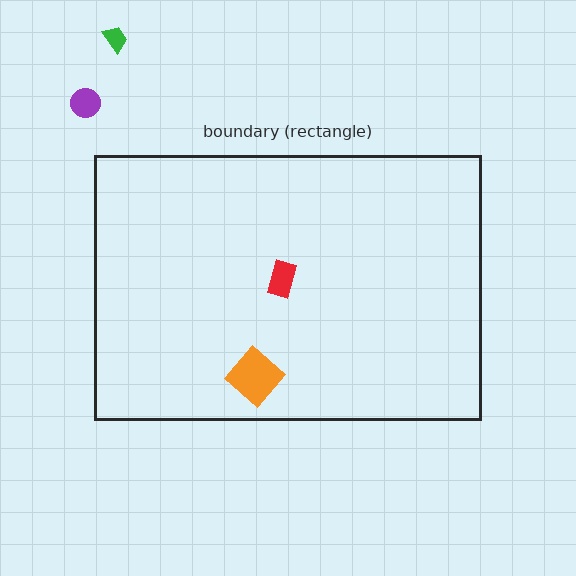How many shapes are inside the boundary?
2 inside, 2 outside.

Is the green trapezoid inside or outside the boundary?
Outside.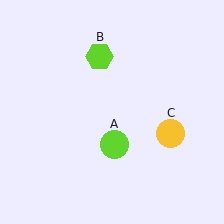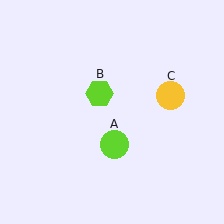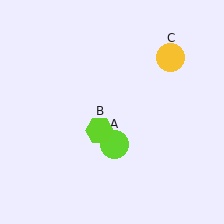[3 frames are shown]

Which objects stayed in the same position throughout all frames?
Lime circle (object A) remained stationary.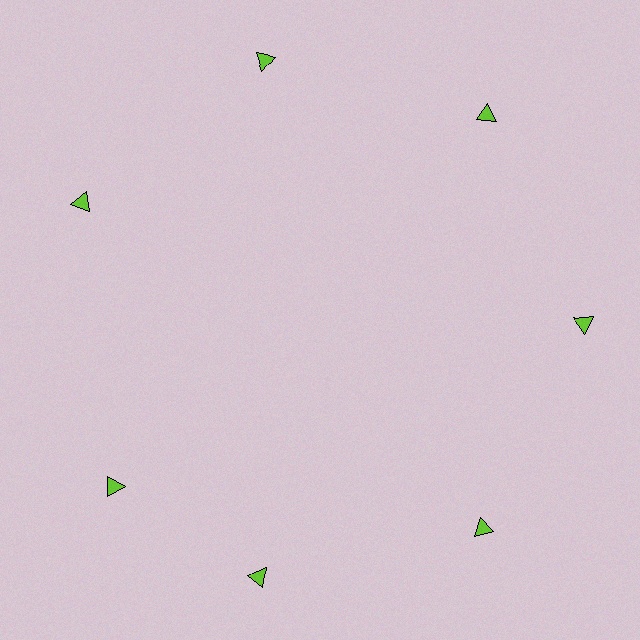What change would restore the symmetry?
The symmetry would be restored by rotating it back into even spacing with its neighbors so that all 7 triangles sit at equal angles and equal distance from the center.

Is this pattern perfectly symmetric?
No. The 7 lime triangles are arranged in a ring, but one element near the 8 o'clock position is rotated out of alignment along the ring, breaking the 7-fold rotational symmetry.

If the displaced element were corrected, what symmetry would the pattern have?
It would have 7-fold rotational symmetry — the pattern would map onto itself every 51 degrees.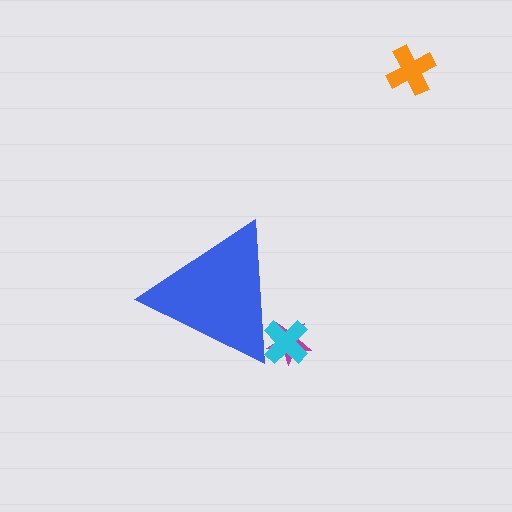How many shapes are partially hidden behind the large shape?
2 shapes are partially hidden.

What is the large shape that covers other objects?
A blue triangle.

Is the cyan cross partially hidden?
Yes, the cyan cross is partially hidden behind the blue triangle.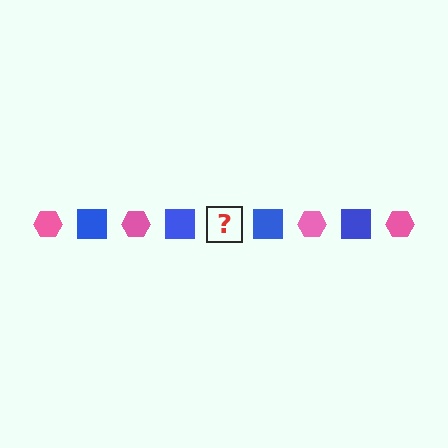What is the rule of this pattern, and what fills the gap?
The rule is that the pattern alternates between pink hexagon and blue square. The gap should be filled with a pink hexagon.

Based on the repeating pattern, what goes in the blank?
The blank should be a pink hexagon.